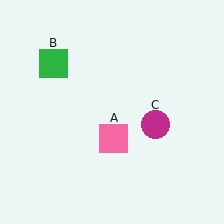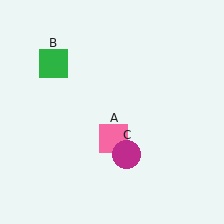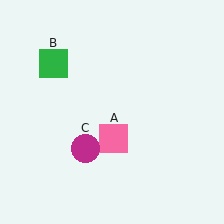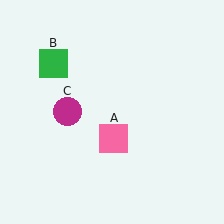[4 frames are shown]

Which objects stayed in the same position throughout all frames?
Pink square (object A) and green square (object B) remained stationary.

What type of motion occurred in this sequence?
The magenta circle (object C) rotated clockwise around the center of the scene.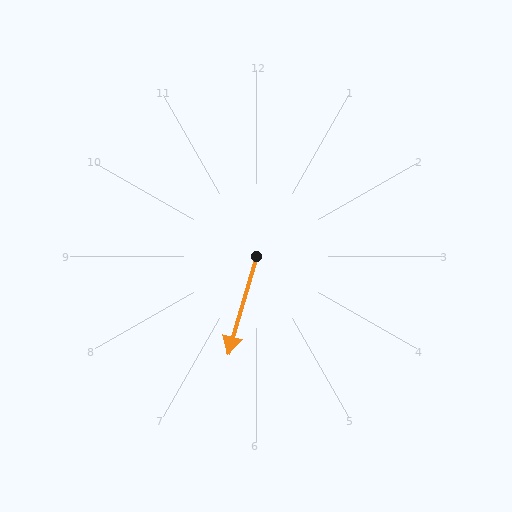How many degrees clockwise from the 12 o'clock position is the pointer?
Approximately 196 degrees.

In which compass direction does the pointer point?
South.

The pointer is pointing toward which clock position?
Roughly 7 o'clock.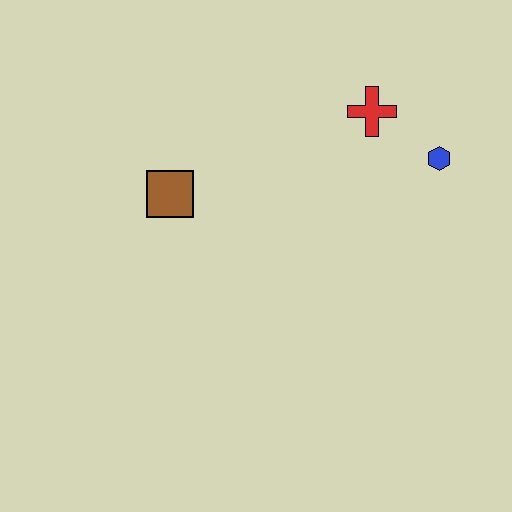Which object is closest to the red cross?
The blue hexagon is closest to the red cross.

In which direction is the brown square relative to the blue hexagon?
The brown square is to the left of the blue hexagon.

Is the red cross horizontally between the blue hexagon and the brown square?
Yes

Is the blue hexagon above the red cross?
No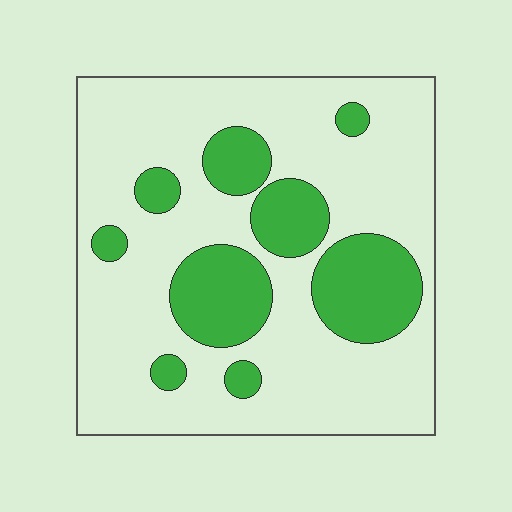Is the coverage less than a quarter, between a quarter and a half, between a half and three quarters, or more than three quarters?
Between a quarter and a half.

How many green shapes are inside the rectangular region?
9.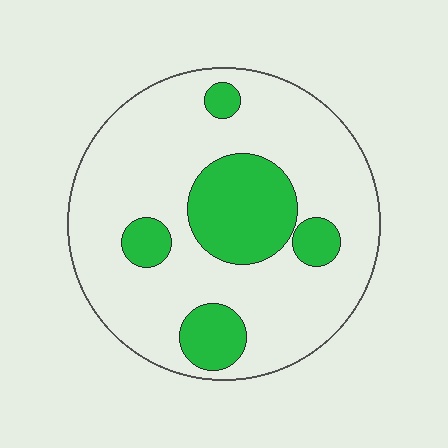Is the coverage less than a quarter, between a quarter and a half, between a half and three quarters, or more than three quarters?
Less than a quarter.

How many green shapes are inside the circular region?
5.